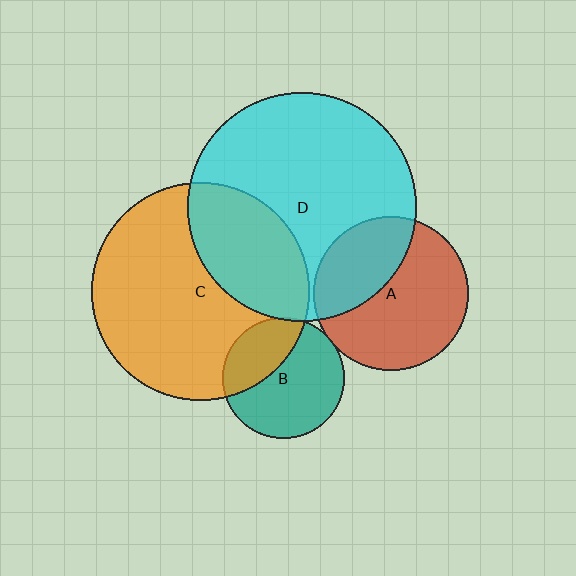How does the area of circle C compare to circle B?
Approximately 3.2 times.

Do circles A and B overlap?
Yes.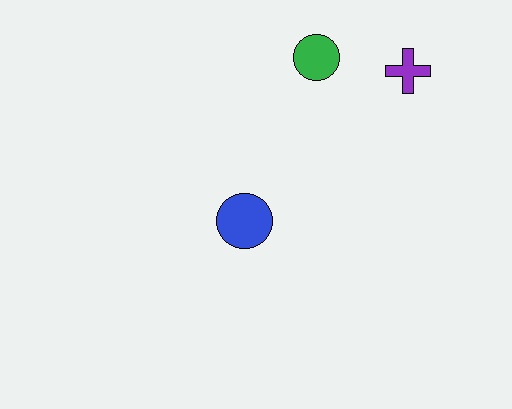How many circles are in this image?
There are 2 circles.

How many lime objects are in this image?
There are no lime objects.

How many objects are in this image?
There are 3 objects.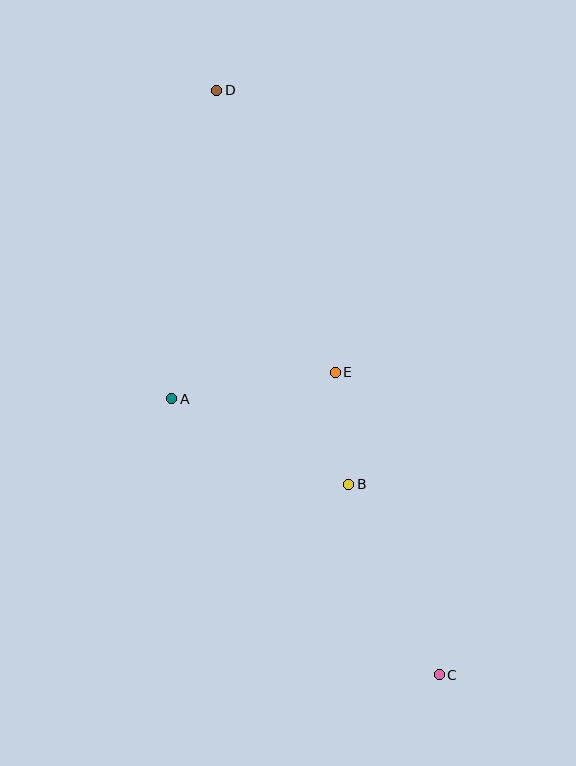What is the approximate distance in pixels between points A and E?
The distance between A and E is approximately 166 pixels.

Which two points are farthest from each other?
Points C and D are farthest from each other.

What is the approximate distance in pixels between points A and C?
The distance between A and C is approximately 384 pixels.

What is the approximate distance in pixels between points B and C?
The distance between B and C is approximately 211 pixels.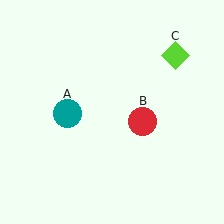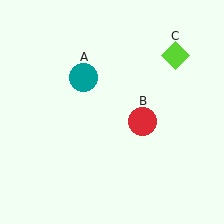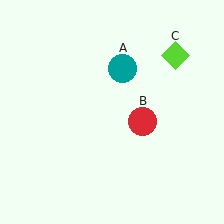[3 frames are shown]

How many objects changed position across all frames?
1 object changed position: teal circle (object A).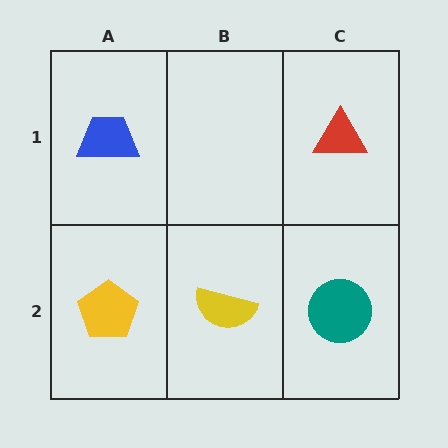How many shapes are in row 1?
2 shapes.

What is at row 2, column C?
A teal circle.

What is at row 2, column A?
A yellow pentagon.